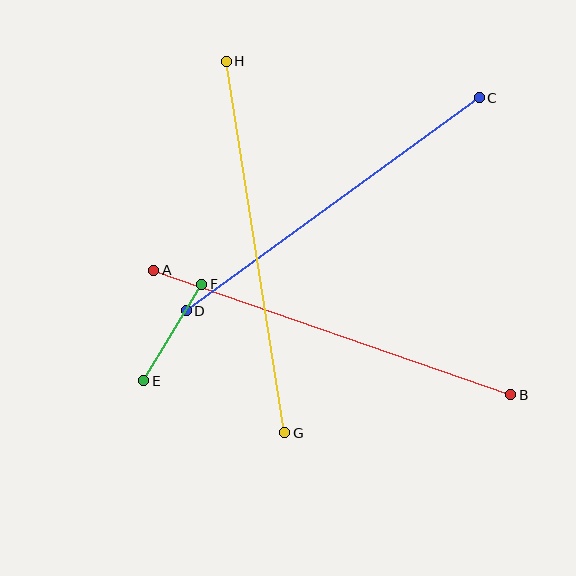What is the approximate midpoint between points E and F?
The midpoint is at approximately (173, 333) pixels.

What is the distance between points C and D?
The distance is approximately 362 pixels.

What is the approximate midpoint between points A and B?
The midpoint is at approximately (332, 333) pixels.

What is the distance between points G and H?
The distance is approximately 376 pixels.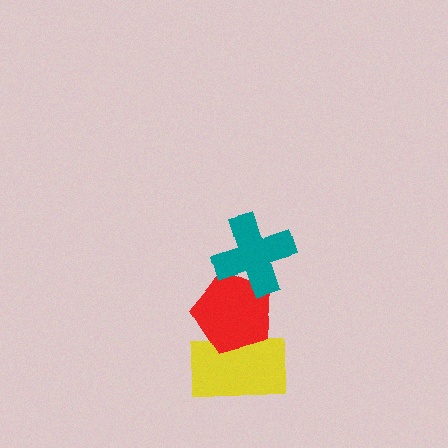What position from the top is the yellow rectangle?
The yellow rectangle is 3rd from the top.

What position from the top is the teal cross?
The teal cross is 1st from the top.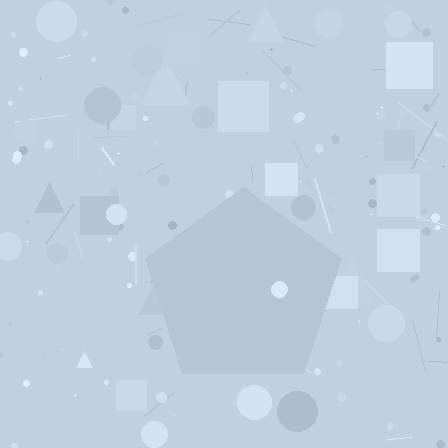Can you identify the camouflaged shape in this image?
The camouflaged shape is a pentagon.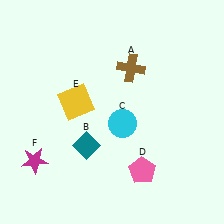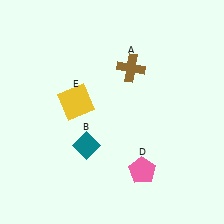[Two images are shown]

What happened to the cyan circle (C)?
The cyan circle (C) was removed in Image 2. It was in the bottom-right area of Image 1.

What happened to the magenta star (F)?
The magenta star (F) was removed in Image 2. It was in the bottom-left area of Image 1.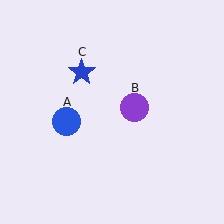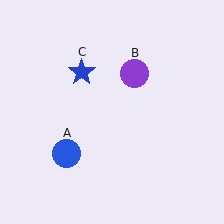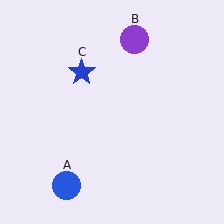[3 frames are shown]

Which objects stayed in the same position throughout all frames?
Blue star (object C) remained stationary.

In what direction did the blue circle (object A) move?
The blue circle (object A) moved down.